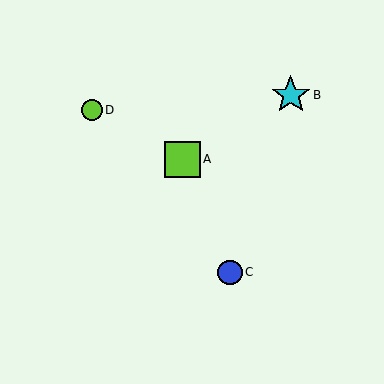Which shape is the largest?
The cyan star (labeled B) is the largest.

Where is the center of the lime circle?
The center of the lime circle is at (92, 110).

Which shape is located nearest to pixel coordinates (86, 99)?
The lime circle (labeled D) at (92, 110) is nearest to that location.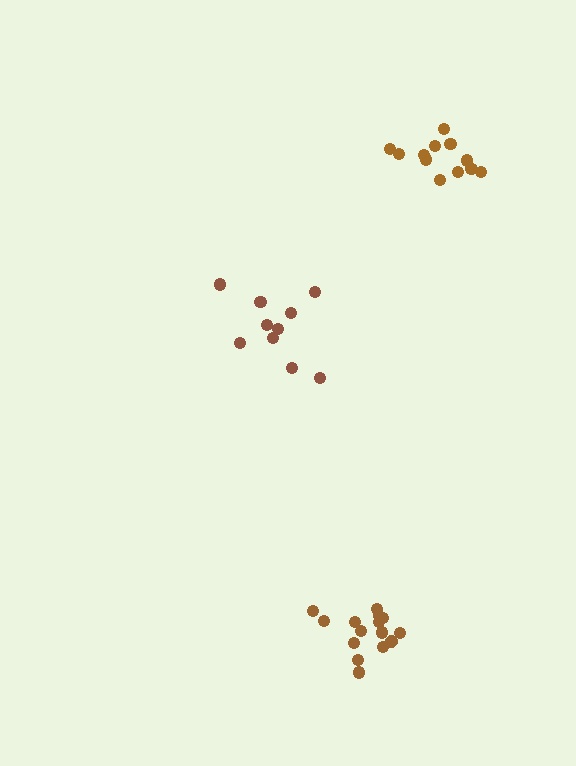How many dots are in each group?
Group 1: 10 dots, Group 2: 12 dots, Group 3: 15 dots (37 total).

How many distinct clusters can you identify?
There are 3 distinct clusters.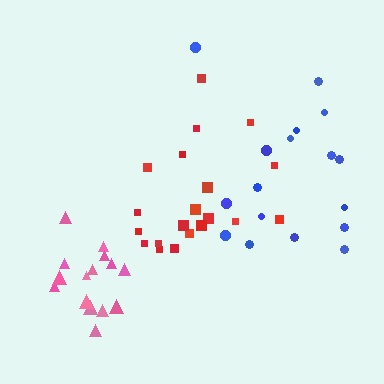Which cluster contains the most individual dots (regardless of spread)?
Red (20).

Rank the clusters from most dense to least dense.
pink, red, blue.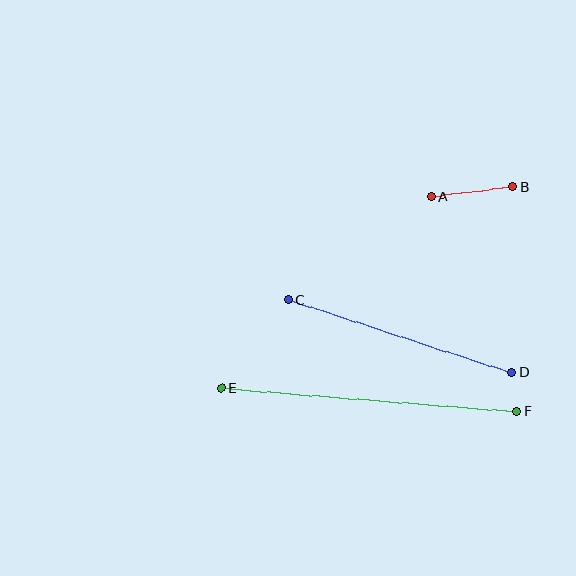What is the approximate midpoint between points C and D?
The midpoint is at approximately (400, 336) pixels.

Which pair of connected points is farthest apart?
Points E and F are farthest apart.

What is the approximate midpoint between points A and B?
The midpoint is at approximately (472, 192) pixels.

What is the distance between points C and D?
The distance is approximately 235 pixels.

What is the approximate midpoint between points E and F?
The midpoint is at approximately (369, 400) pixels.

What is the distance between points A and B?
The distance is approximately 82 pixels.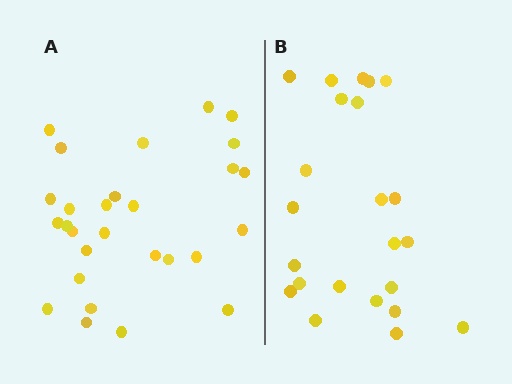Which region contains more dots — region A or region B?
Region A (the left region) has more dots.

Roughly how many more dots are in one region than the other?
Region A has about 5 more dots than region B.